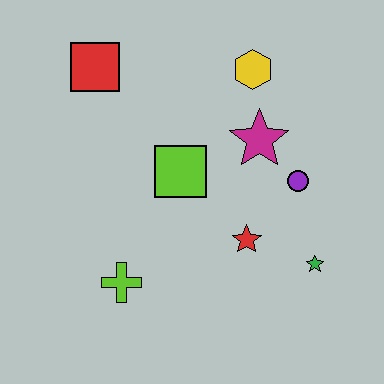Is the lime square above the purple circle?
Yes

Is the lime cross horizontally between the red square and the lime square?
Yes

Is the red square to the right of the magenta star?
No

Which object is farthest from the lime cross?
The yellow hexagon is farthest from the lime cross.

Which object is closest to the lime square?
The magenta star is closest to the lime square.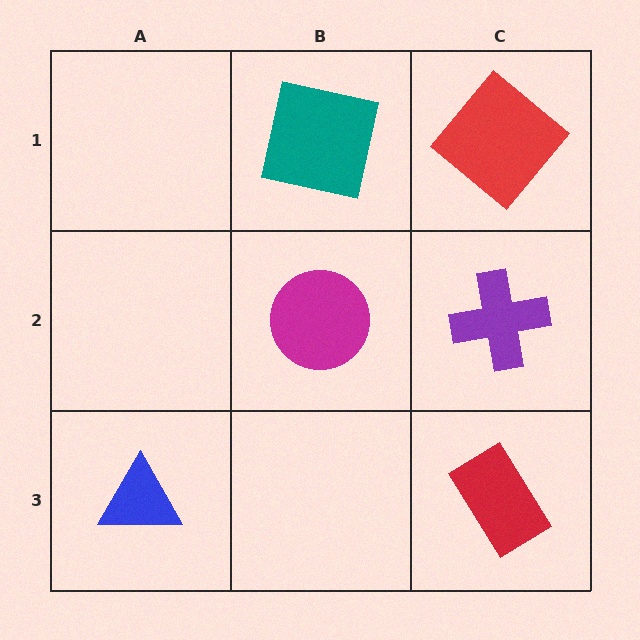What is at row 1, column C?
A red diamond.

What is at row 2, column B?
A magenta circle.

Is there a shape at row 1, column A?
No, that cell is empty.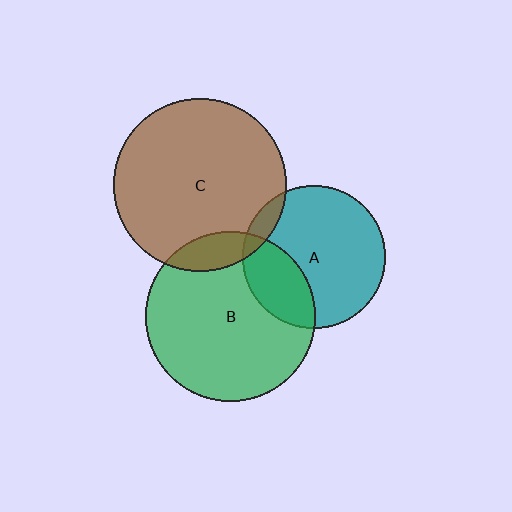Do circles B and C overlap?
Yes.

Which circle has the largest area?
Circle C (brown).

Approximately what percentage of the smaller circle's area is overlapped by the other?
Approximately 10%.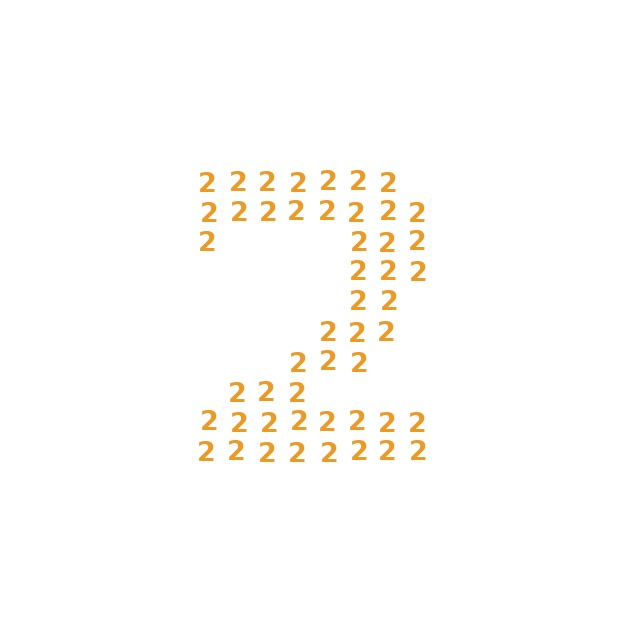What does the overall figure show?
The overall figure shows the digit 2.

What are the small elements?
The small elements are digit 2's.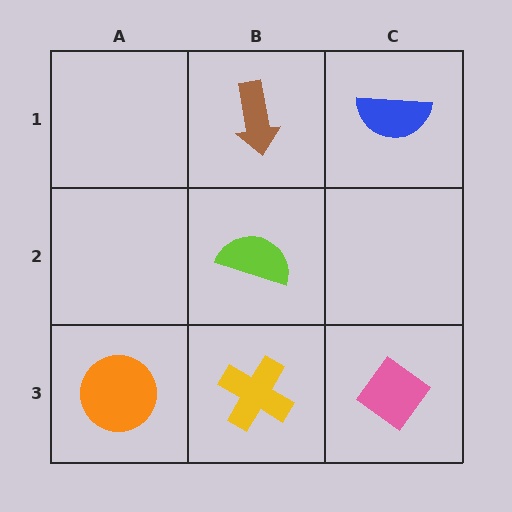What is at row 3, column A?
An orange circle.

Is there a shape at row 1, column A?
No, that cell is empty.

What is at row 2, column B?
A lime semicircle.